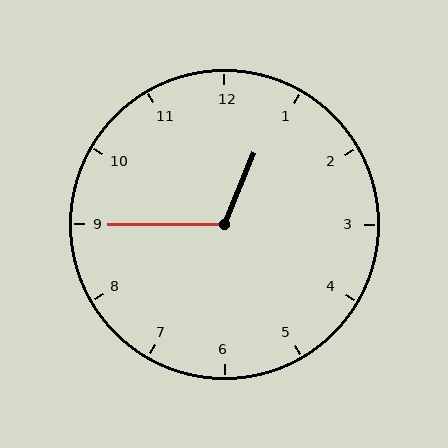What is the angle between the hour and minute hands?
Approximately 112 degrees.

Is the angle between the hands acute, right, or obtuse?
It is obtuse.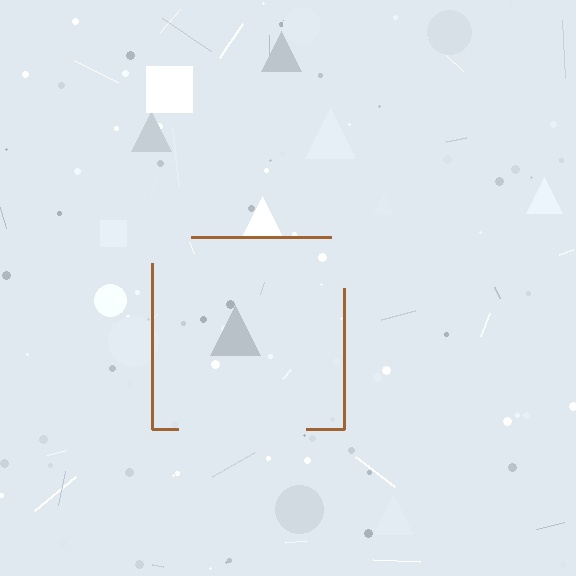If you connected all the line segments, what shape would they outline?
They would outline a square.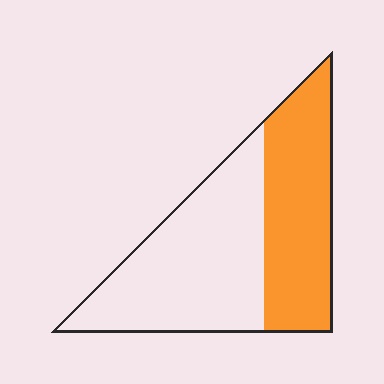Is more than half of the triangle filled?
No.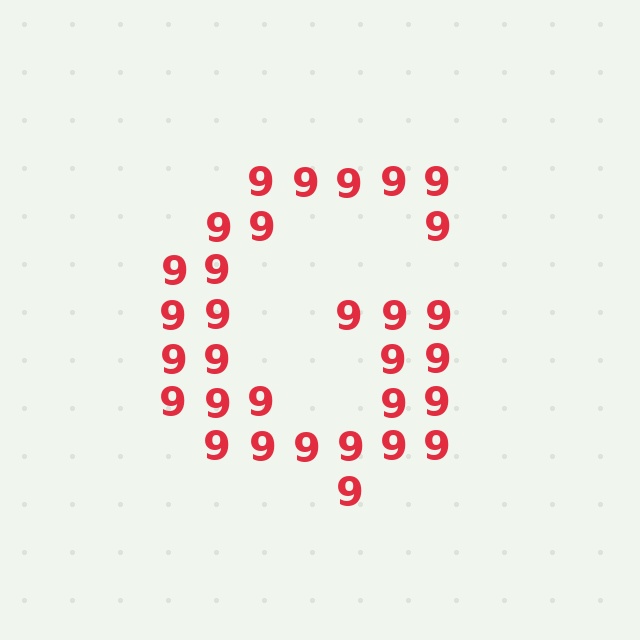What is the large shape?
The large shape is the letter G.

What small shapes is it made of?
It is made of small digit 9's.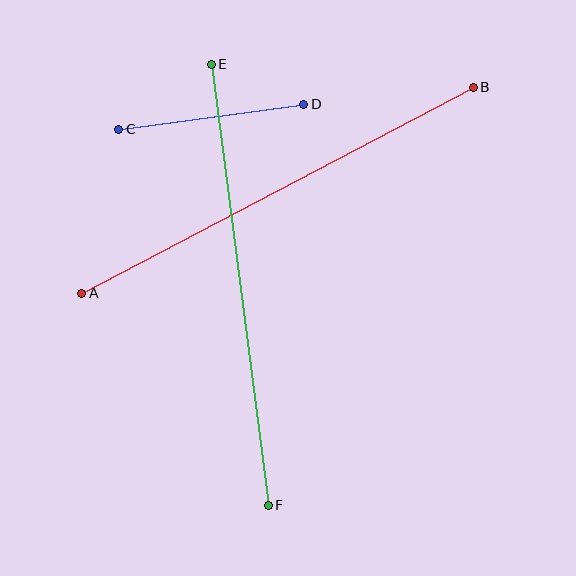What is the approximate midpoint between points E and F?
The midpoint is at approximately (240, 285) pixels.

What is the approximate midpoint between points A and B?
The midpoint is at approximately (277, 190) pixels.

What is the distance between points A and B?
The distance is approximately 442 pixels.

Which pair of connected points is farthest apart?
Points E and F are farthest apart.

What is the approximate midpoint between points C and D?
The midpoint is at approximately (211, 117) pixels.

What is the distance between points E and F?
The distance is approximately 445 pixels.